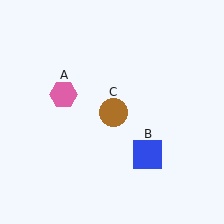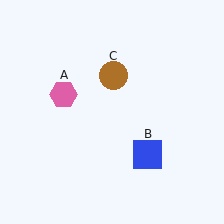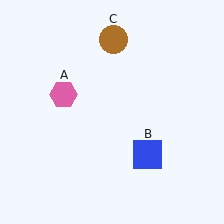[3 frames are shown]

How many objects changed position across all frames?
1 object changed position: brown circle (object C).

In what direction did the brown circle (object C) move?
The brown circle (object C) moved up.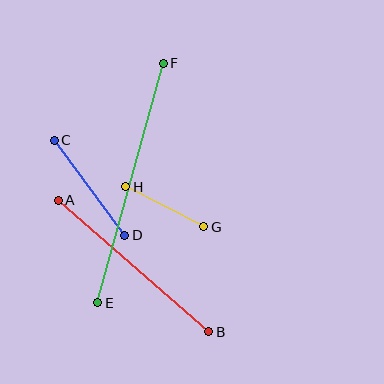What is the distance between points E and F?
The distance is approximately 249 pixels.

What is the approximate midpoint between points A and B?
The midpoint is at approximately (134, 266) pixels.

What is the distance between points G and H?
The distance is approximately 88 pixels.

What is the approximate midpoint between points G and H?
The midpoint is at approximately (165, 207) pixels.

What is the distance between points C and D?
The distance is approximately 119 pixels.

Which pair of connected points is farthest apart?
Points E and F are farthest apart.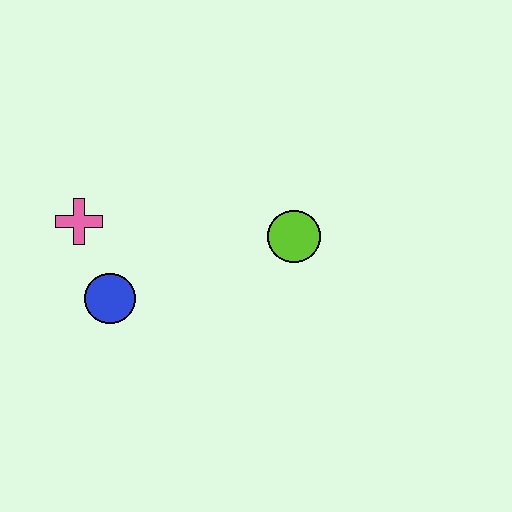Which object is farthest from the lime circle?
The pink cross is farthest from the lime circle.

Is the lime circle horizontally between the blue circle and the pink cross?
No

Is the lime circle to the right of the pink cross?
Yes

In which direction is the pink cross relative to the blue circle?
The pink cross is above the blue circle.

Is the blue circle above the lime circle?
No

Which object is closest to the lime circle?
The blue circle is closest to the lime circle.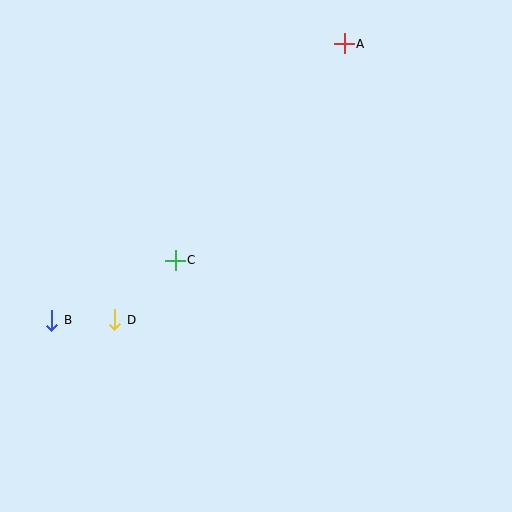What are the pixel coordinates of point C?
Point C is at (175, 260).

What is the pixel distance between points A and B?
The distance between A and B is 402 pixels.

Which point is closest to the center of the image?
Point C at (175, 260) is closest to the center.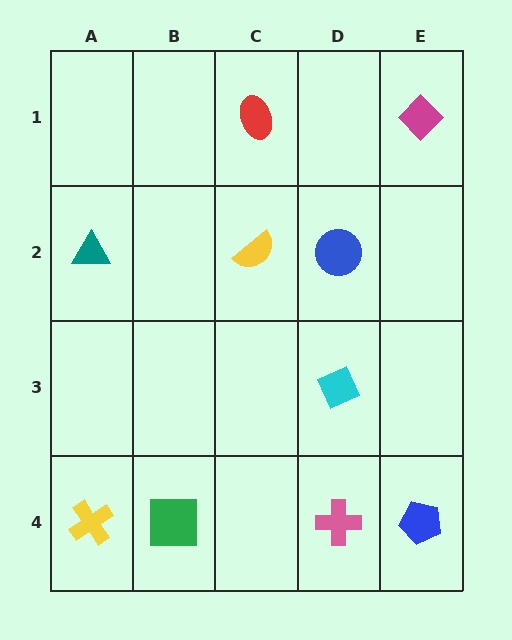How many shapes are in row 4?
4 shapes.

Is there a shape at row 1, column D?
No, that cell is empty.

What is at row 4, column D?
A pink cross.